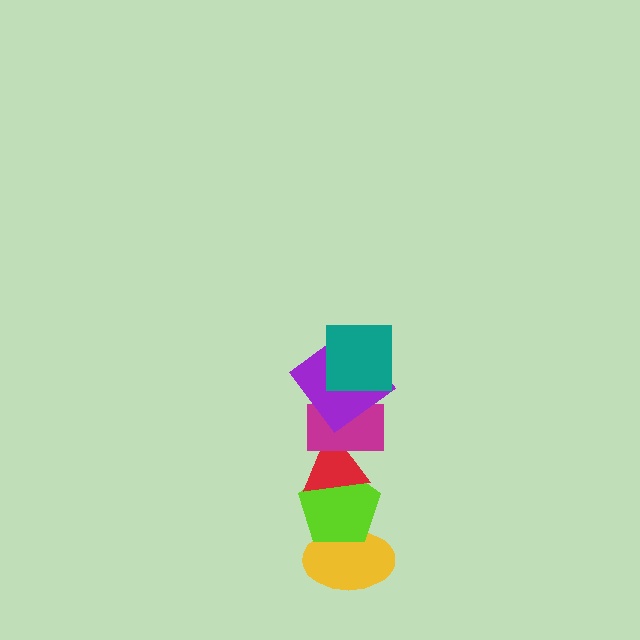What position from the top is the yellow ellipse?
The yellow ellipse is 6th from the top.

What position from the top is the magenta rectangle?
The magenta rectangle is 3rd from the top.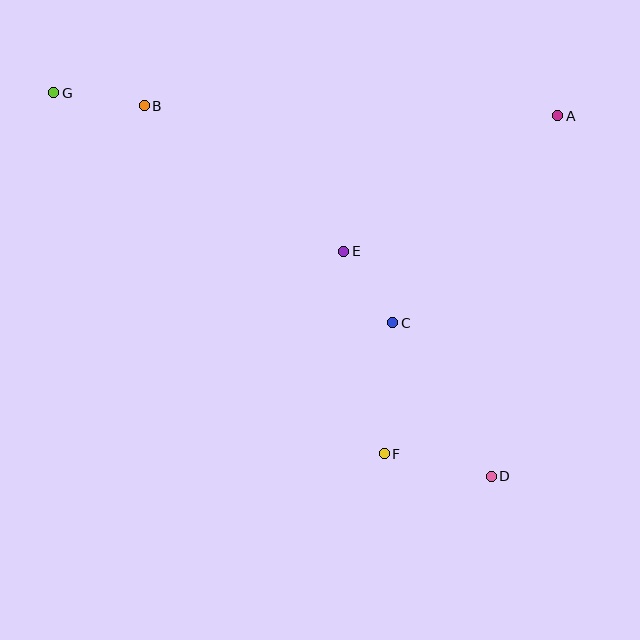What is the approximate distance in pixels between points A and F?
The distance between A and F is approximately 380 pixels.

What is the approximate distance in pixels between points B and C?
The distance between B and C is approximately 330 pixels.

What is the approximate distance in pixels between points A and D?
The distance between A and D is approximately 366 pixels.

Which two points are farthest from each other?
Points D and G are farthest from each other.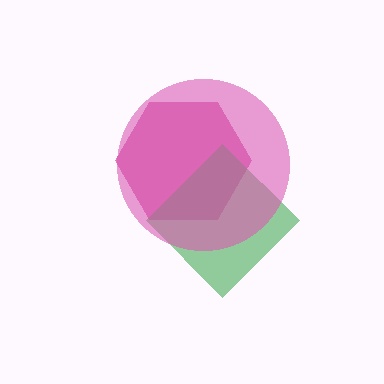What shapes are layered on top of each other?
The layered shapes are: a magenta hexagon, a green diamond, a pink circle.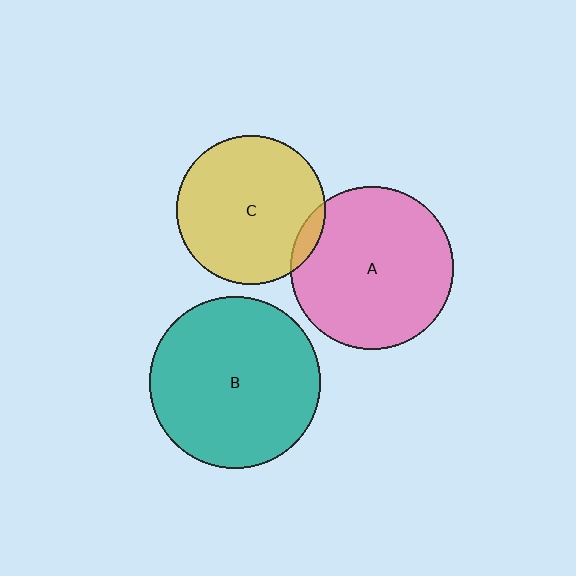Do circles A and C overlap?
Yes.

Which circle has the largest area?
Circle B (teal).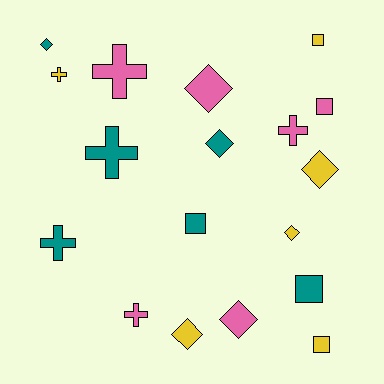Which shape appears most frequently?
Diamond, with 7 objects.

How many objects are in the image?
There are 18 objects.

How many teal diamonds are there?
There are 2 teal diamonds.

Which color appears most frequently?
Yellow, with 6 objects.